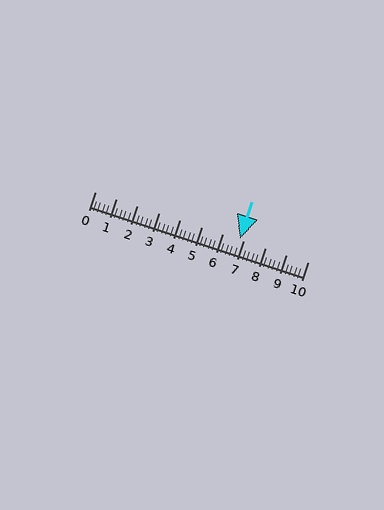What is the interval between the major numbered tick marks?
The major tick marks are spaced 1 units apart.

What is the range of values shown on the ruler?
The ruler shows values from 0 to 10.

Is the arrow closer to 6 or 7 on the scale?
The arrow is closer to 7.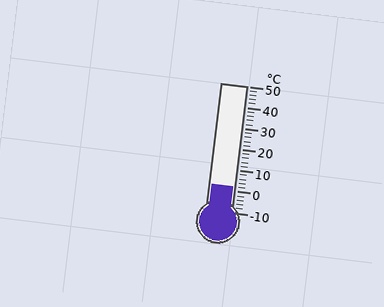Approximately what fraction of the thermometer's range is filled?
The thermometer is filled to approximately 20% of its range.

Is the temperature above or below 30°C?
The temperature is below 30°C.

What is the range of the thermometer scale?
The thermometer scale ranges from -10°C to 50°C.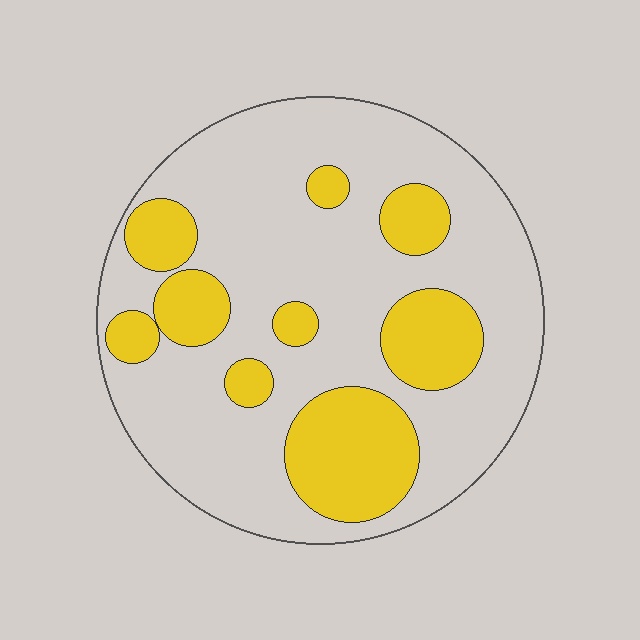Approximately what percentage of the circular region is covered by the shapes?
Approximately 30%.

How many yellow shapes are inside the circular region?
9.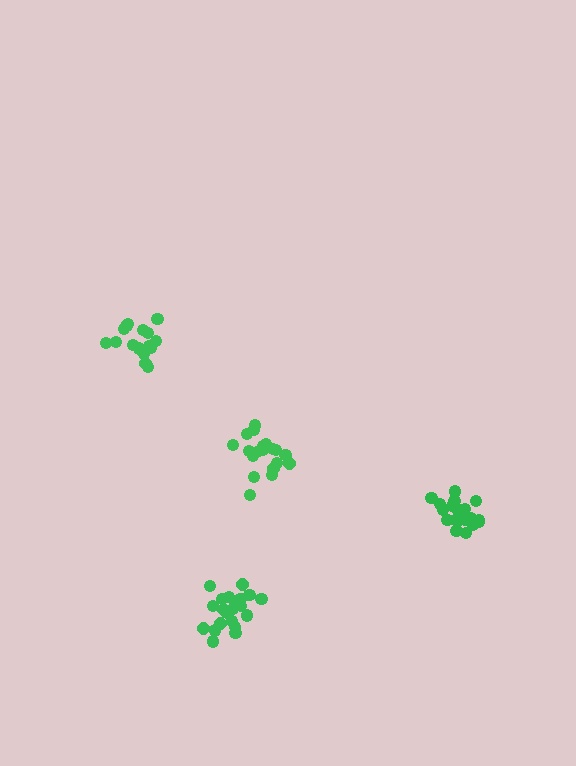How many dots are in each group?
Group 1: 21 dots, Group 2: 20 dots, Group 3: 20 dots, Group 4: 16 dots (77 total).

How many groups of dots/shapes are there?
There are 4 groups.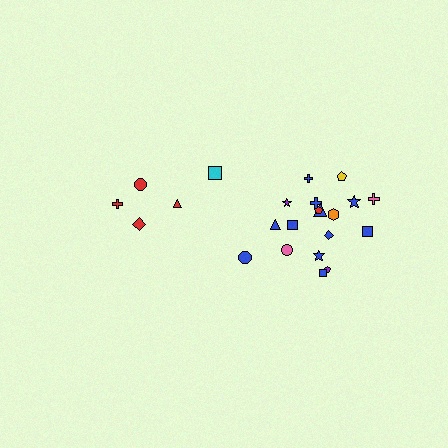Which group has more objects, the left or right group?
The right group.